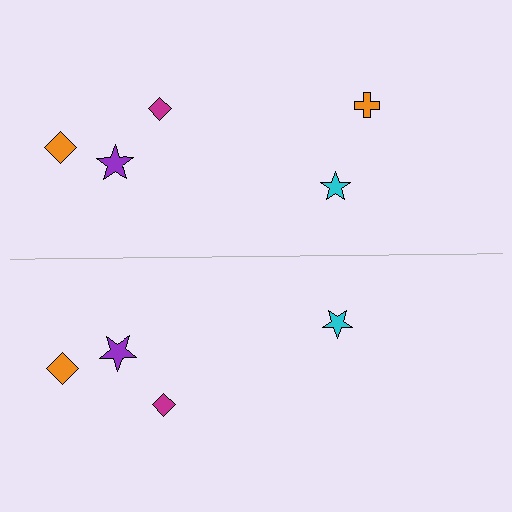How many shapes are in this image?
There are 9 shapes in this image.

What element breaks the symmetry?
A orange cross is missing from the bottom side.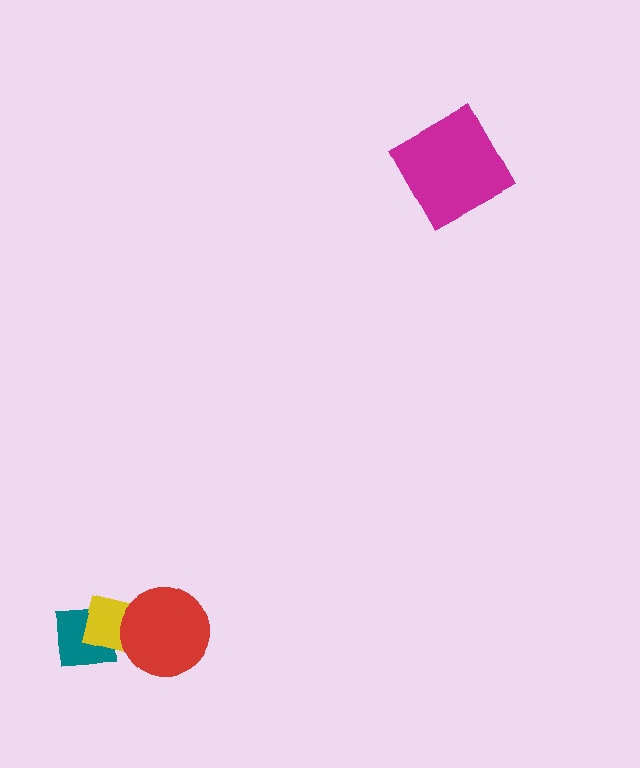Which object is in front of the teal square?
The yellow rectangle is in front of the teal square.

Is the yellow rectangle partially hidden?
Yes, it is partially covered by another shape.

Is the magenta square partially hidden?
No, no other shape covers it.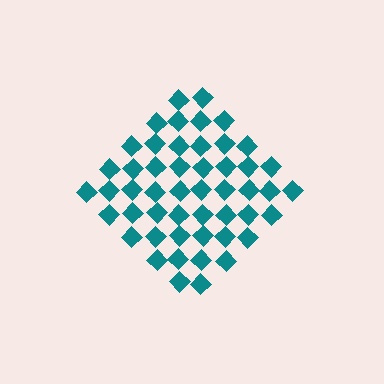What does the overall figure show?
The overall figure shows a diamond.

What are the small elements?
The small elements are diamonds.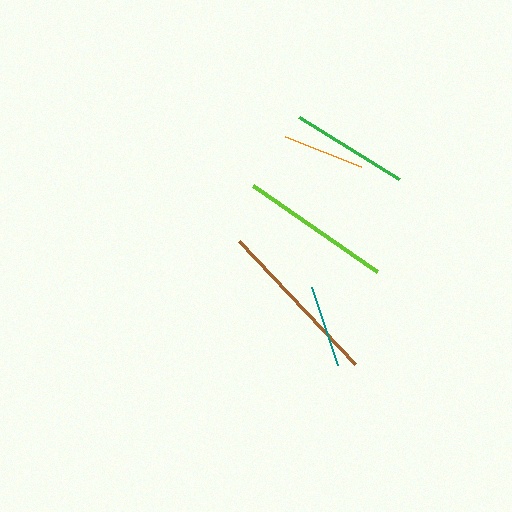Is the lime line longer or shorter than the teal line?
The lime line is longer than the teal line.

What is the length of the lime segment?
The lime segment is approximately 151 pixels long.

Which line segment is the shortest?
The teal line is the shortest at approximately 81 pixels.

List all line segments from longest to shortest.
From longest to shortest: brown, lime, green, orange, teal.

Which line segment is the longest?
The brown line is the longest at approximately 169 pixels.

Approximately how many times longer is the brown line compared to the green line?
The brown line is approximately 1.4 times the length of the green line.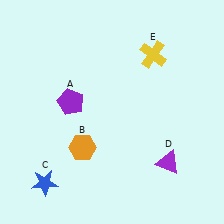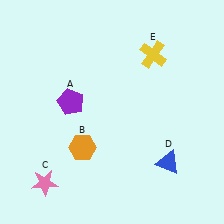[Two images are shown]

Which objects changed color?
C changed from blue to pink. D changed from purple to blue.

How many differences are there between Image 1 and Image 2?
There are 2 differences between the two images.